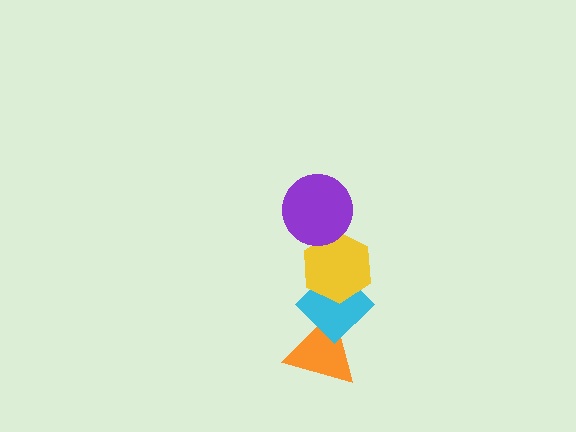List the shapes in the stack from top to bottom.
From top to bottom: the purple circle, the yellow hexagon, the cyan diamond, the orange triangle.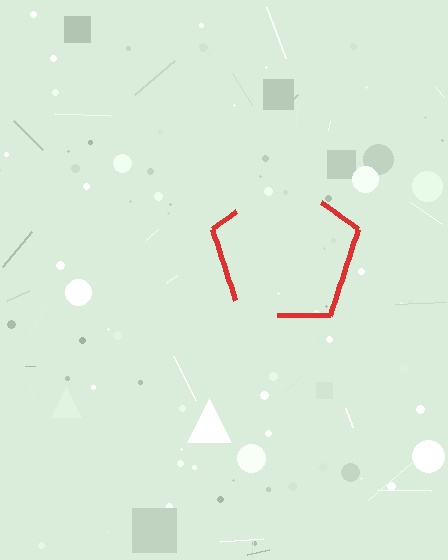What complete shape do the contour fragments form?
The contour fragments form a pentagon.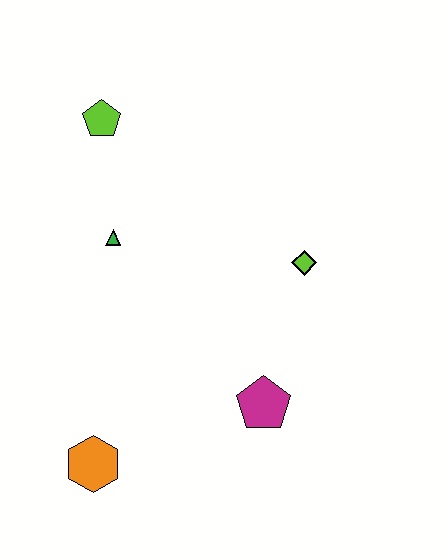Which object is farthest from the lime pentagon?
The orange hexagon is farthest from the lime pentagon.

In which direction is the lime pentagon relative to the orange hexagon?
The lime pentagon is above the orange hexagon.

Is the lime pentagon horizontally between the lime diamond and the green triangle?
No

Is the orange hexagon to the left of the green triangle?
Yes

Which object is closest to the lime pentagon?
The green triangle is closest to the lime pentagon.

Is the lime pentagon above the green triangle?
Yes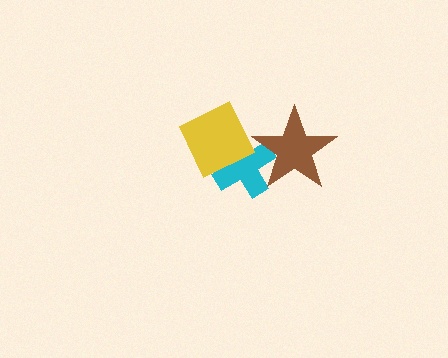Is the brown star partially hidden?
No, no other shape covers it.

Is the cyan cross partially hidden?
Yes, it is partially covered by another shape.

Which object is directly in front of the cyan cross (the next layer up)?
The yellow diamond is directly in front of the cyan cross.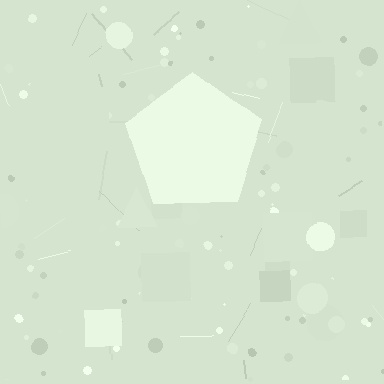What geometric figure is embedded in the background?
A pentagon is embedded in the background.